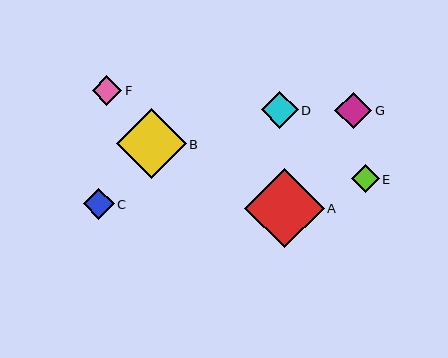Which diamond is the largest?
Diamond A is the largest with a size of approximately 79 pixels.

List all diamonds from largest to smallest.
From largest to smallest: A, B, G, D, C, F, E.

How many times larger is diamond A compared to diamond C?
Diamond A is approximately 2.6 times the size of diamond C.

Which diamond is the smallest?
Diamond E is the smallest with a size of approximately 28 pixels.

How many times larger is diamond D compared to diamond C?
Diamond D is approximately 1.2 times the size of diamond C.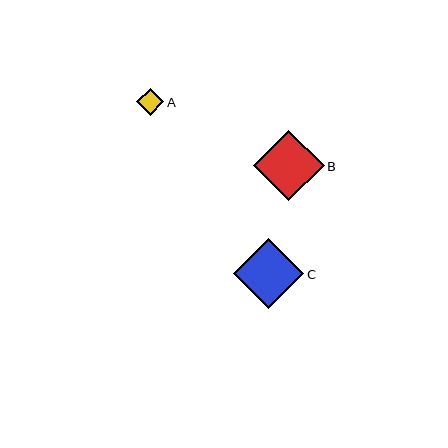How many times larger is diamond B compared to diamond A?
Diamond B is approximately 2.6 times the size of diamond A.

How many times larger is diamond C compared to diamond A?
Diamond C is approximately 2.6 times the size of diamond A.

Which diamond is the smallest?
Diamond A is the smallest with a size of approximately 27 pixels.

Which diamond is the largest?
Diamond B is the largest with a size of approximately 71 pixels.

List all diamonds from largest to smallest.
From largest to smallest: B, C, A.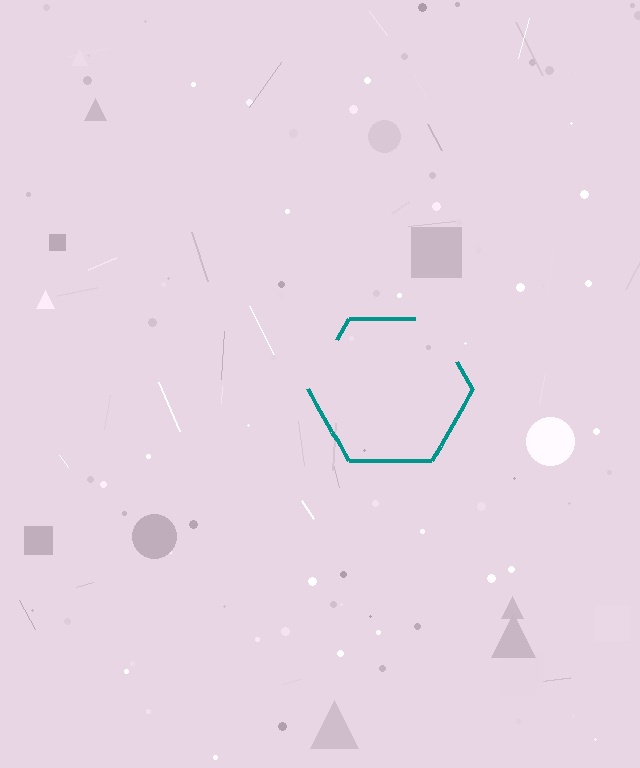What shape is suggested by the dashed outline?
The dashed outline suggests a hexagon.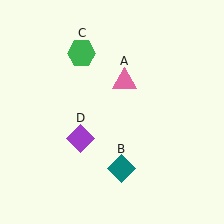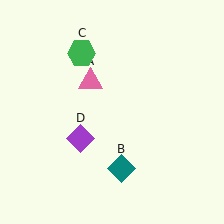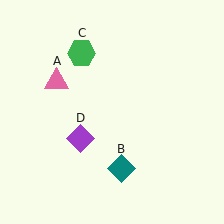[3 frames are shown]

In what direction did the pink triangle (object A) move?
The pink triangle (object A) moved left.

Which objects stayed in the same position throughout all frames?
Teal diamond (object B) and green hexagon (object C) and purple diamond (object D) remained stationary.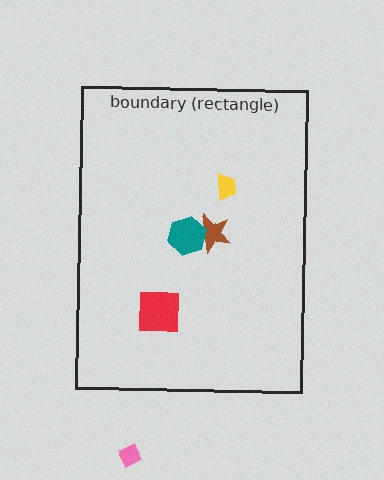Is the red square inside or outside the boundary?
Inside.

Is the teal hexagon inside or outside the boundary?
Inside.